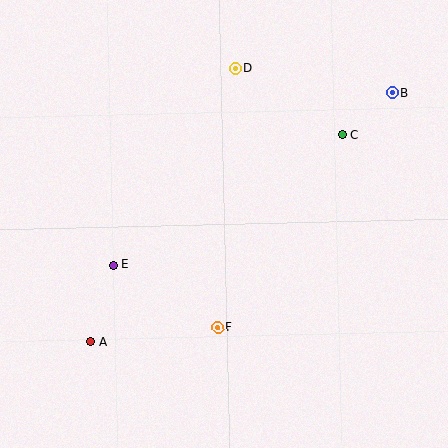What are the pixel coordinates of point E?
Point E is at (113, 265).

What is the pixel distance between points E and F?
The distance between E and F is 122 pixels.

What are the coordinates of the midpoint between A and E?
The midpoint between A and E is at (102, 303).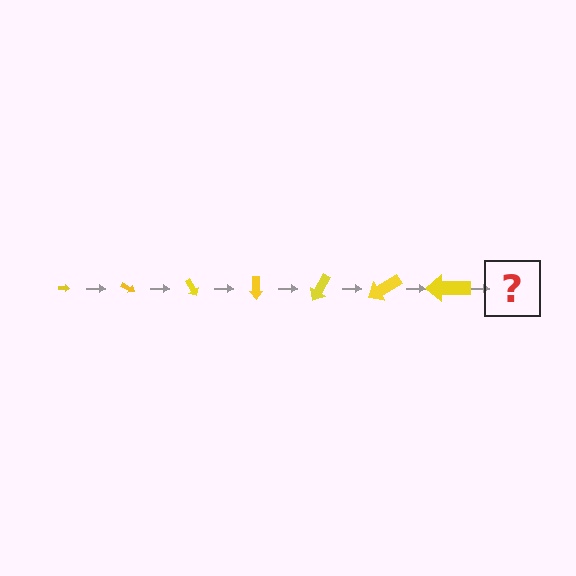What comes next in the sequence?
The next element should be an arrow, larger than the previous one and rotated 210 degrees from the start.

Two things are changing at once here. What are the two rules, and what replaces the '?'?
The two rules are that the arrow grows larger each step and it rotates 30 degrees each step. The '?' should be an arrow, larger than the previous one and rotated 210 degrees from the start.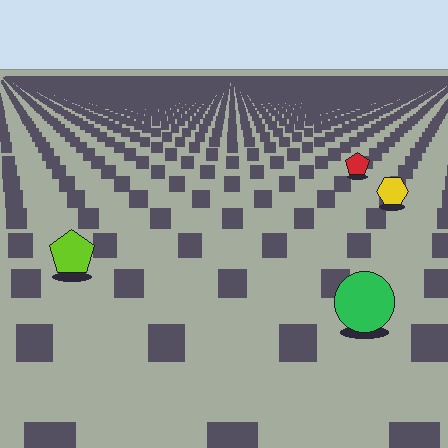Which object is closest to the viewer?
The green circle is closest. The texture marks near it are larger and more spread out.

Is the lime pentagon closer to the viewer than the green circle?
No. The green circle is closer — you can tell from the texture gradient: the ground texture is coarser near it.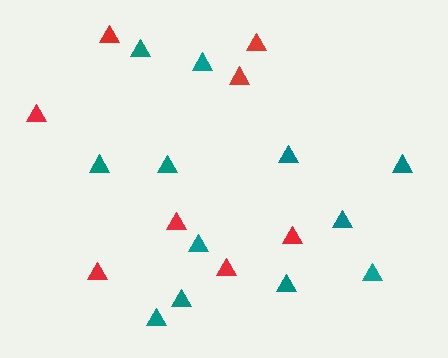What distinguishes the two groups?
There are 2 groups: one group of red triangles (8) and one group of teal triangles (12).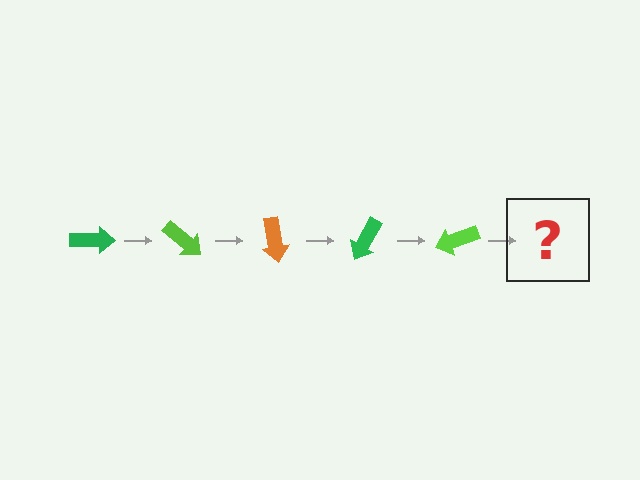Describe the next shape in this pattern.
It should be an orange arrow, rotated 200 degrees from the start.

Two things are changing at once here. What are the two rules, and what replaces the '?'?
The two rules are that it rotates 40 degrees each step and the color cycles through green, lime, and orange. The '?' should be an orange arrow, rotated 200 degrees from the start.